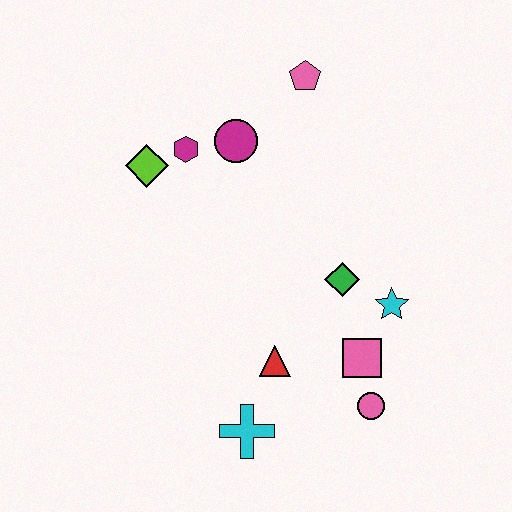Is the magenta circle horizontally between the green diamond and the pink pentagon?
No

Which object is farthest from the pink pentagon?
The cyan cross is farthest from the pink pentagon.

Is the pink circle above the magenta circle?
No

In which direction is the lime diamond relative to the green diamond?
The lime diamond is to the left of the green diamond.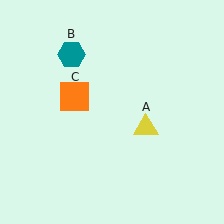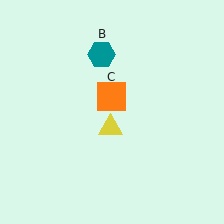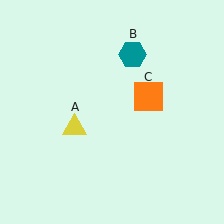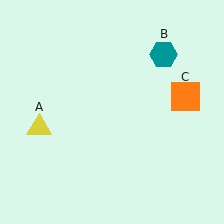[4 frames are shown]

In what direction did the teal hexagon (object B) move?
The teal hexagon (object B) moved right.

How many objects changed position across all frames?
3 objects changed position: yellow triangle (object A), teal hexagon (object B), orange square (object C).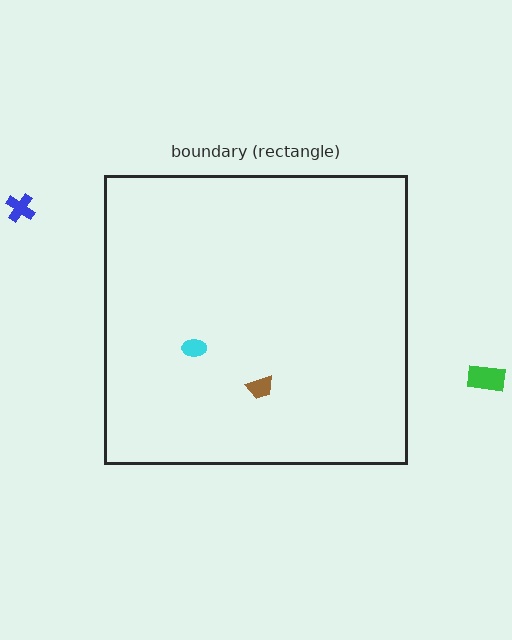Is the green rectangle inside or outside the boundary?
Outside.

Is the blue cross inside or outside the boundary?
Outside.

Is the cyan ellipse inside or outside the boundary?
Inside.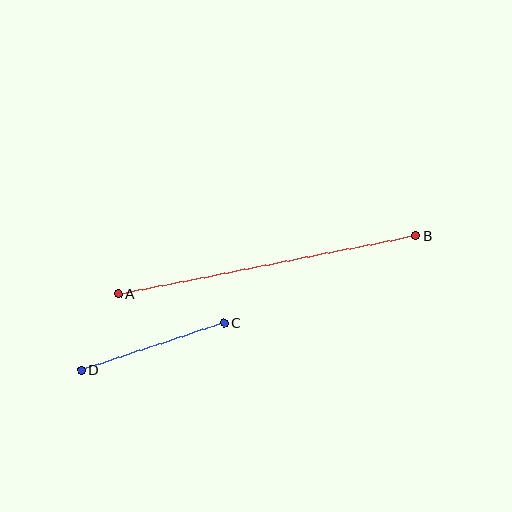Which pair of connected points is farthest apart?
Points A and B are farthest apart.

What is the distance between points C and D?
The distance is approximately 150 pixels.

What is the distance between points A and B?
The distance is approximately 303 pixels.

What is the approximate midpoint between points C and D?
The midpoint is at approximately (153, 346) pixels.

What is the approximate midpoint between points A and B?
The midpoint is at approximately (267, 264) pixels.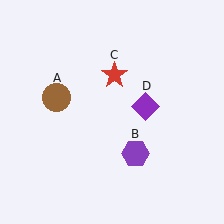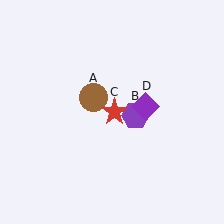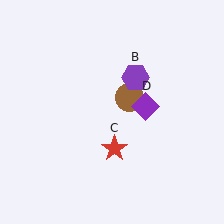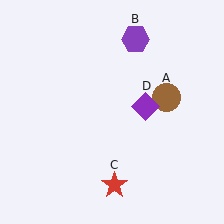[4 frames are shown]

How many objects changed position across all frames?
3 objects changed position: brown circle (object A), purple hexagon (object B), red star (object C).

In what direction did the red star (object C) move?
The red star (object C) moved down.